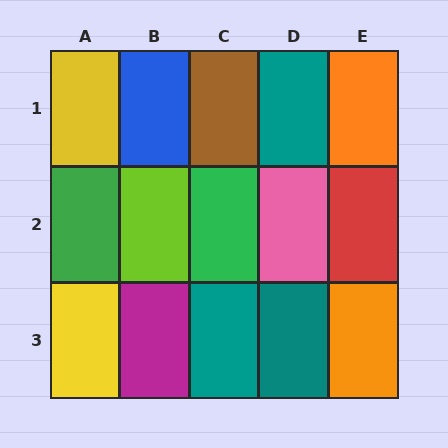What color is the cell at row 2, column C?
Green.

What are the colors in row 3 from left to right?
Yellow, magenta, teal, teal, orange.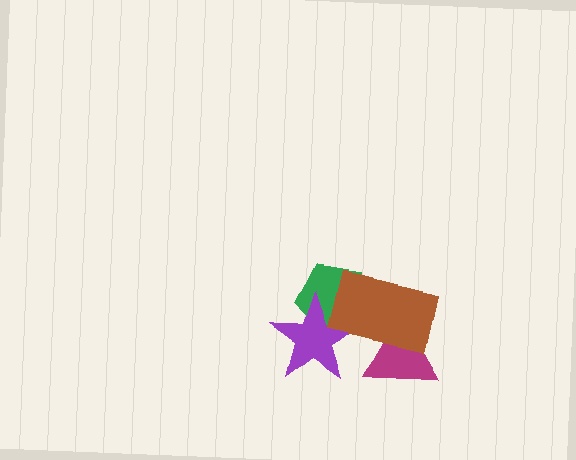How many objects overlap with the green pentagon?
2 objects overlap with the green pentagon.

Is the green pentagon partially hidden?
Yes, it is partially covered by another shape.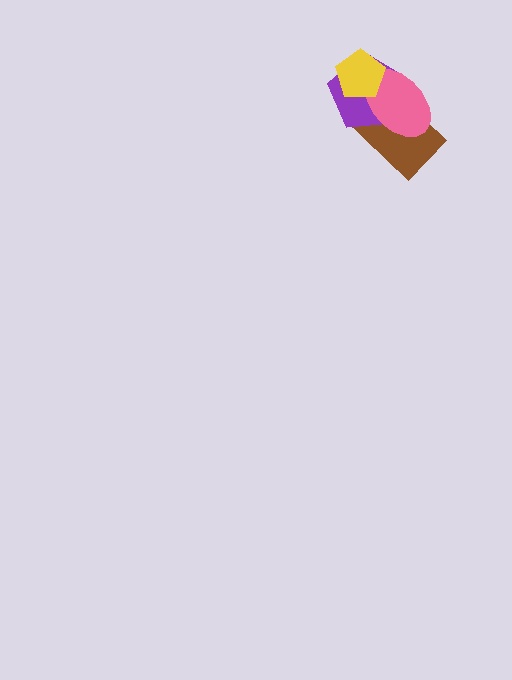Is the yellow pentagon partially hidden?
No, no other shape covers it.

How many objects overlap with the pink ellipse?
3 objects overlap with the pink ellipse.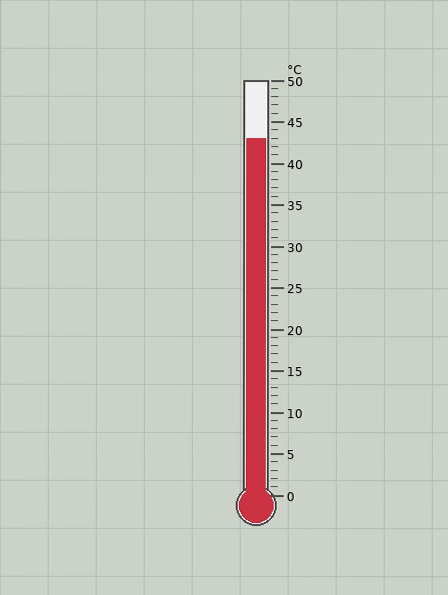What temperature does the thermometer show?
The thermometer shows approximately 43°C.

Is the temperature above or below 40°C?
The temperature is above 40°C.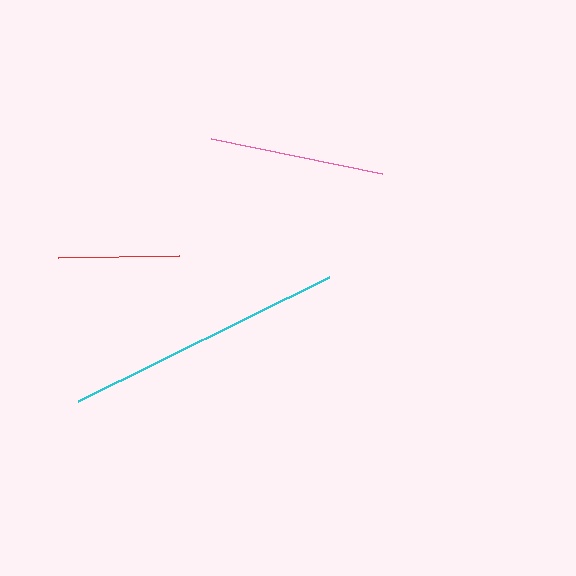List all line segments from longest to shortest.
From longest to shortest: cyan, pink, red.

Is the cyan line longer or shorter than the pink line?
The cyan line is longer than the pink line.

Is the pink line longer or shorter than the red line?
The pink line is longer than the red line.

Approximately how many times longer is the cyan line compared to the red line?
The cyan line is approximately 2.3 times the length of the red line.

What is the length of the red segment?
The red segment is approximately 121 pixels long.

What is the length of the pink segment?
The pink segment is approximately 175 pixels long.